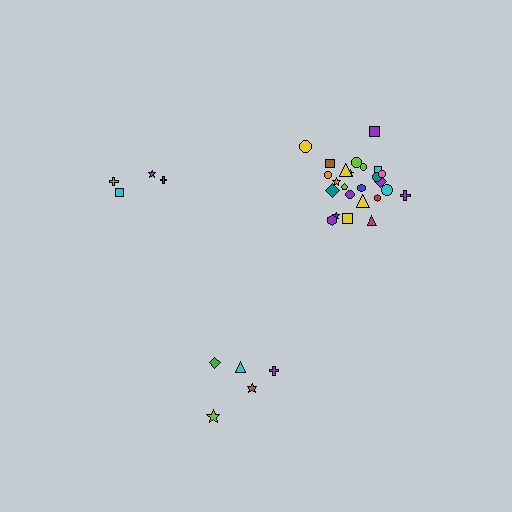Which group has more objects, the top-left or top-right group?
The top-right group.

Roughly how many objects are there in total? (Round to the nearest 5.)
Roughly 35 objects in total.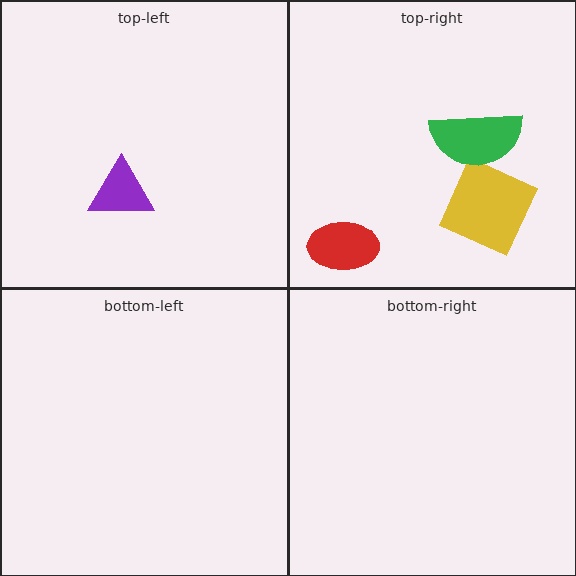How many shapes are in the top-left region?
1.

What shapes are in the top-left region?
The purple triangle.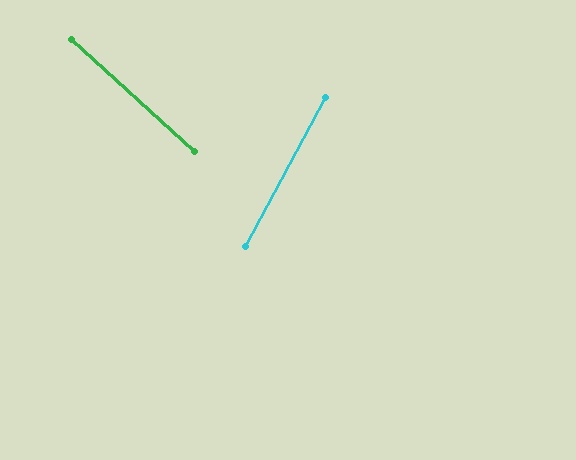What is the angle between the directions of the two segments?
Approximately 76 degrees.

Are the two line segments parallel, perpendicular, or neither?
Neither parallel nor perpendicular — they differ by about 76°.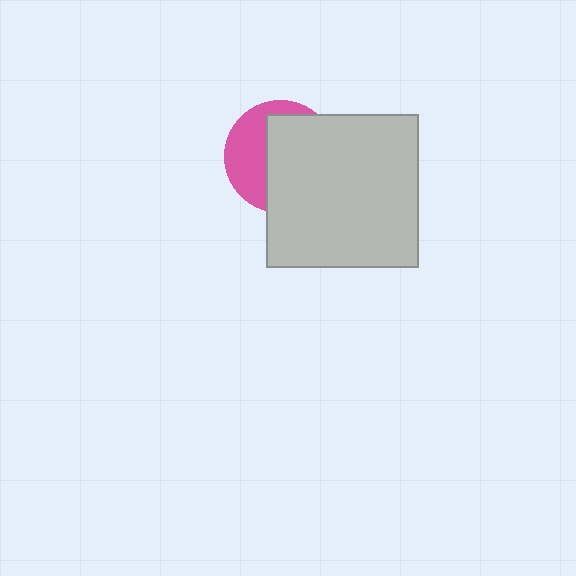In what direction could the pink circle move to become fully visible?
The pink circle could move left. That would shift it out from behind the light gray square entirely.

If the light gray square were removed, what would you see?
You would see the complete pink circle.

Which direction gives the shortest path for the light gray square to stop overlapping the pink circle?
Moving right gives the shortest separation.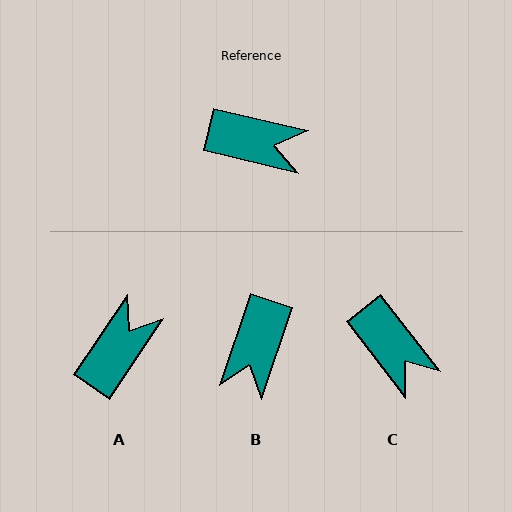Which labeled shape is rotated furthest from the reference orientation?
B, about 96 degrees away.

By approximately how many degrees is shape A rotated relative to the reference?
Approximately 69 degrees counter-clockwise.